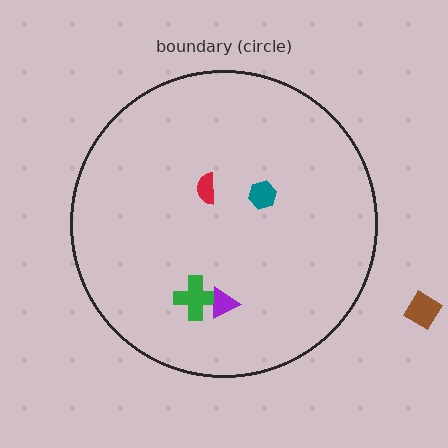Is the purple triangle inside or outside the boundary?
Inside.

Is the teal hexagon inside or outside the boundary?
Inside.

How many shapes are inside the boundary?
4 inside, 1 outside.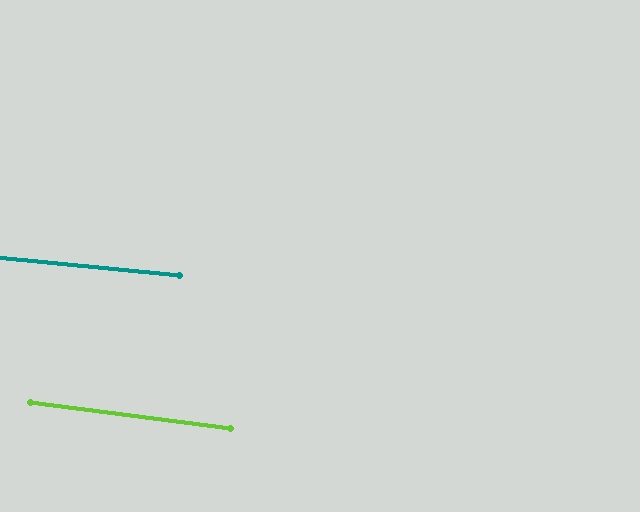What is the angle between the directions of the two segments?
Approximately 2 degrees.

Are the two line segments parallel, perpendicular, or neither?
Parallel — their directions differ by only 2.0°.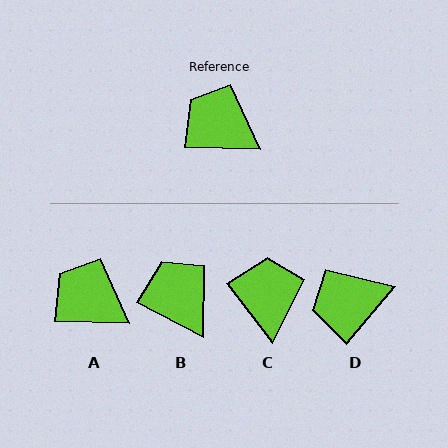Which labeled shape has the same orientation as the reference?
A.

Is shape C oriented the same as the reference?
No, it is off by about 51 degrees.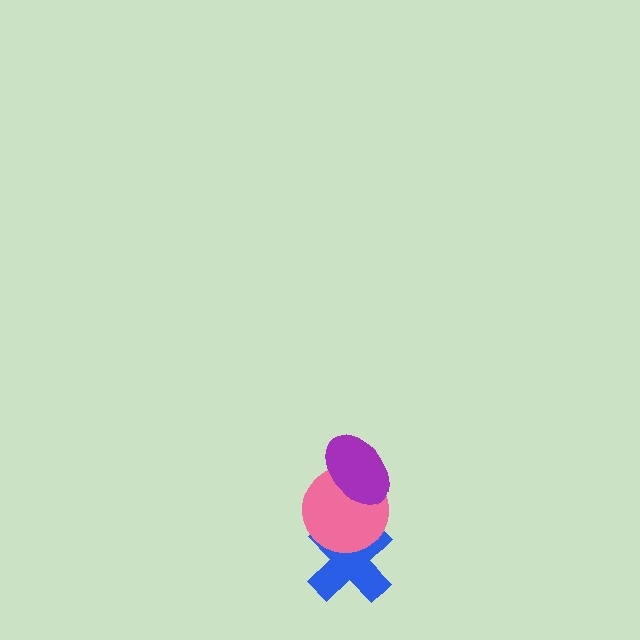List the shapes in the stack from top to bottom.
From top to bottom: the purple ellipse, the pink circle, the blue cross.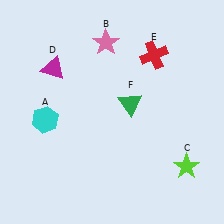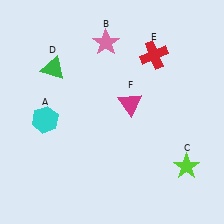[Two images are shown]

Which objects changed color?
D changed from magenta to green. F changed from green to magenta.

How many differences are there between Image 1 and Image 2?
There are 2 differences between the two images.